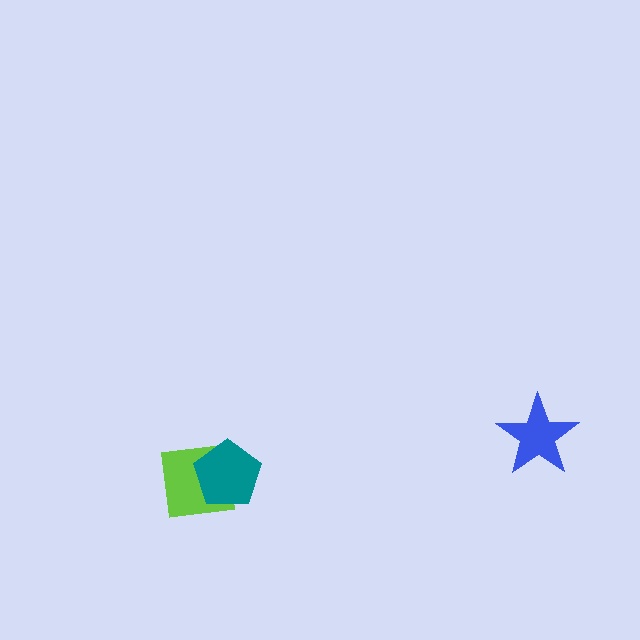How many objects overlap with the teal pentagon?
1 object overlaps with the teal pentagon.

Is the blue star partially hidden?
No, no other shape covers it.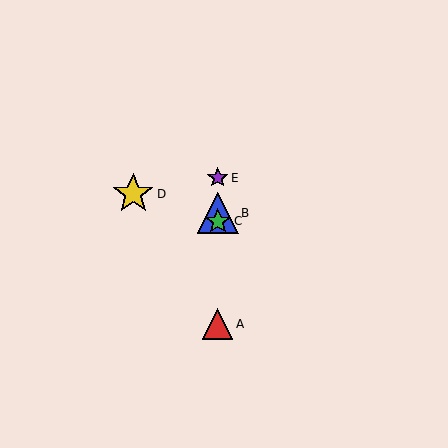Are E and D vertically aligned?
No, E is at x≈218 and D is at x≈133.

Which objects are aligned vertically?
Objects A, B, C, E are aligned vertically.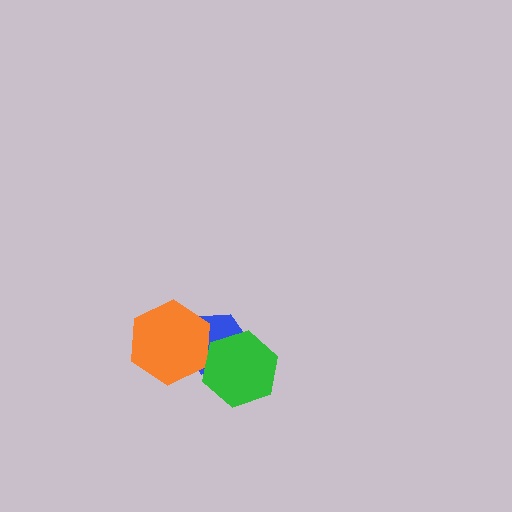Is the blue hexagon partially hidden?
Yes, it is partially covered by another shape.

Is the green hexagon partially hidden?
No, no other shape covers it.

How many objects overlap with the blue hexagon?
2 objects overlap with the blue hexagon.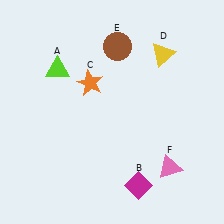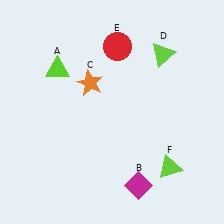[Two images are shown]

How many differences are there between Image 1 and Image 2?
There are 3 differences between the two images.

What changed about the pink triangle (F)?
In Image 1, F is pink. In Image 2, it changed to lime.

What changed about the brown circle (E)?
In Image 1, E is brown. In Image 2, it changed to red.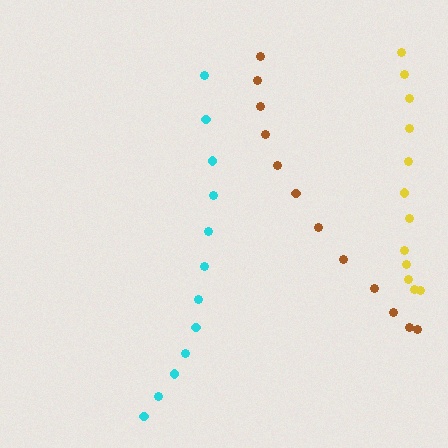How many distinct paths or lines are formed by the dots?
There are 3 distinct paths.